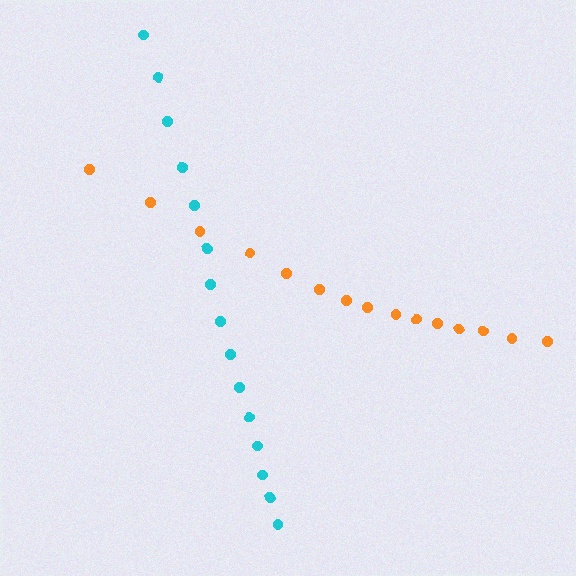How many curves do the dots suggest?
There are 2 distinct paths.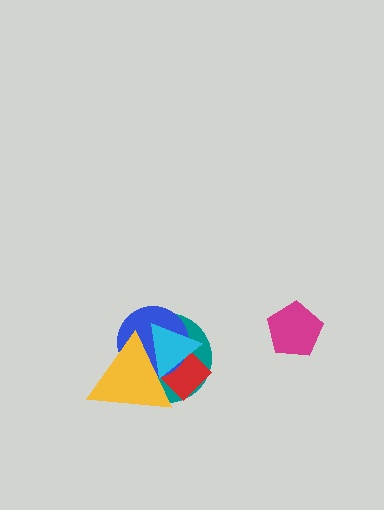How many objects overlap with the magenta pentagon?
0 objects overlap with the magenta pentagon.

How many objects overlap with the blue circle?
4 objects overlap with the blue circle.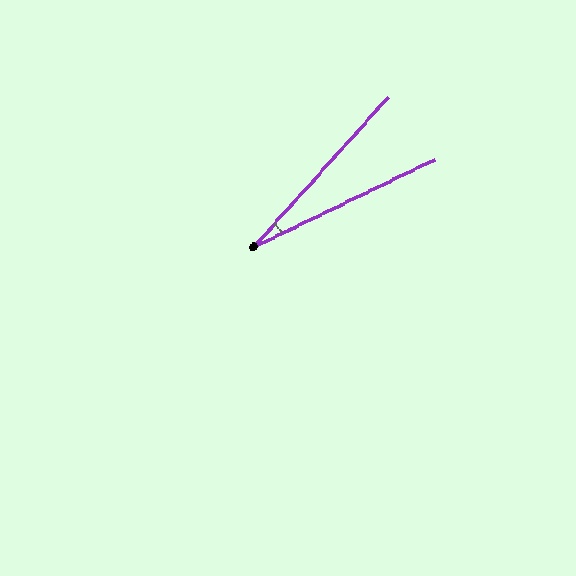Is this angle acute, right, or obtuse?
It is acute.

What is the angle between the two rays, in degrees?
Approximately 22 degrees.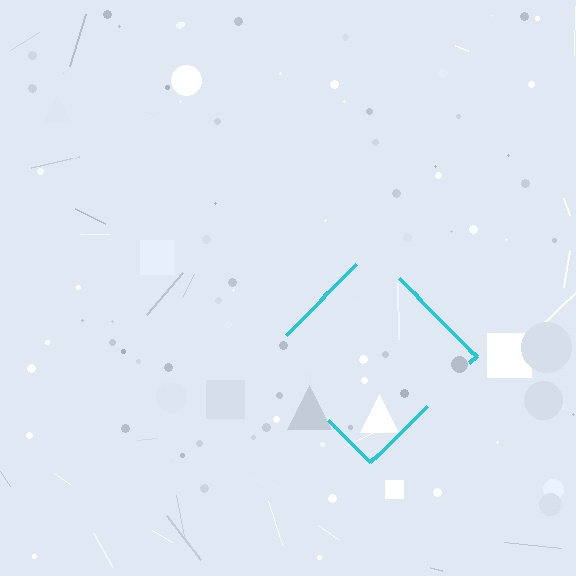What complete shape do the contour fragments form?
The contour fragments form a diamond.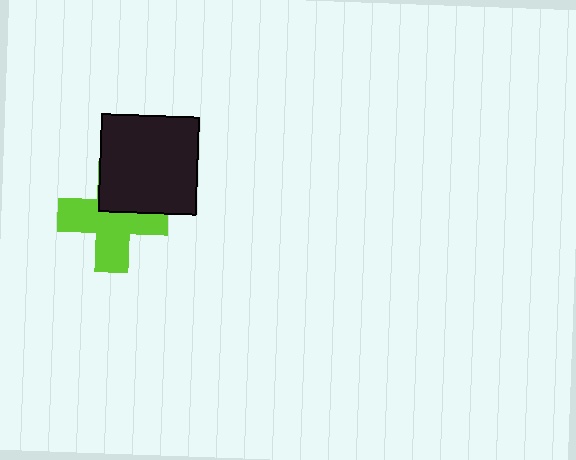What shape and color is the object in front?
The object in front is a black square.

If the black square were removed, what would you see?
You would see the complete lime cross.